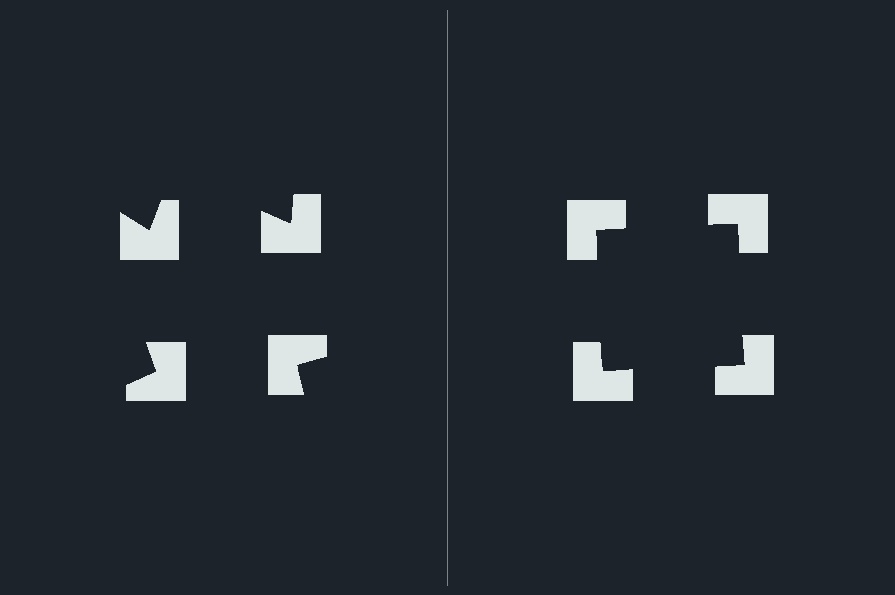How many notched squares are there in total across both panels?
8 — 4 on each side.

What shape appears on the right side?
An illusory square.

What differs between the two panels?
The notched squares are positioned identically on both sides; only the wedge orientations differ. On the right they align to a square; on the left they are misaligned.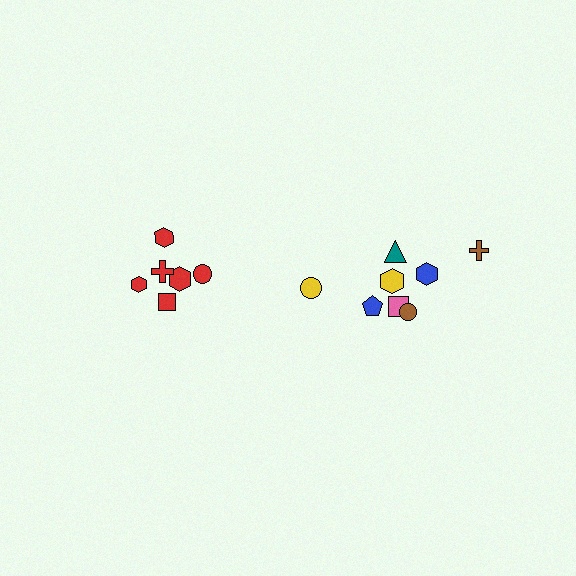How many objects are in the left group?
There are 6 objects.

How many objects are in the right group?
There are 8 objects.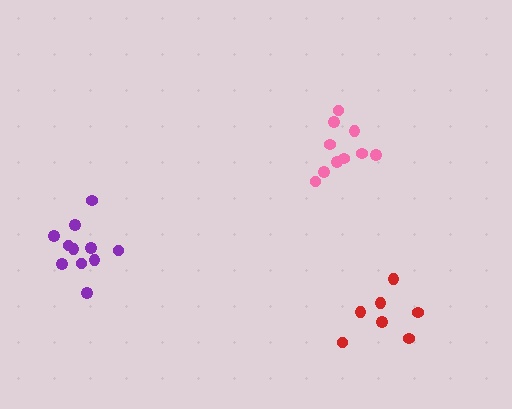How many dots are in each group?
Group 1: 11 dots, Group 2: 7 dots, Group 3: 10 dots (28 total).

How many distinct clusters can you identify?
There are 3 distinct clusters.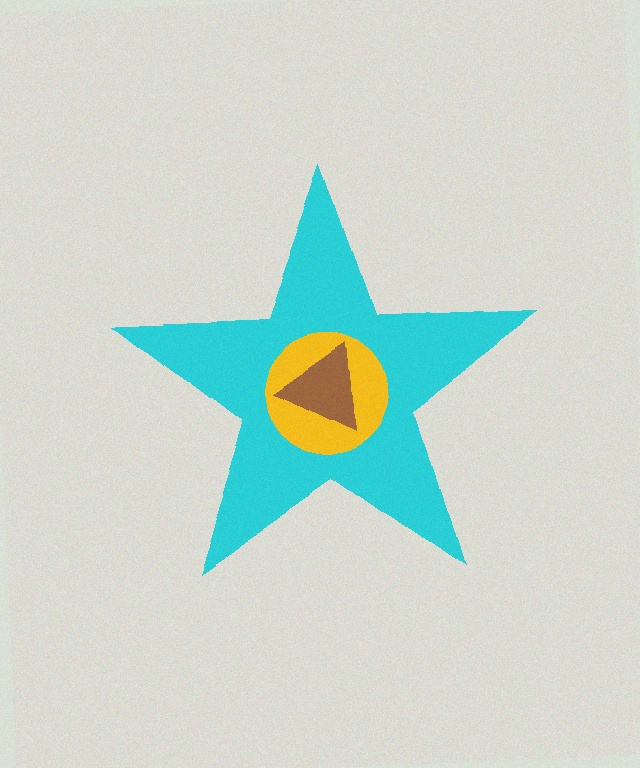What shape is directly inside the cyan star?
The yellow circle.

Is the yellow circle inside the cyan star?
Yes.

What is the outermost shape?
The cyan star.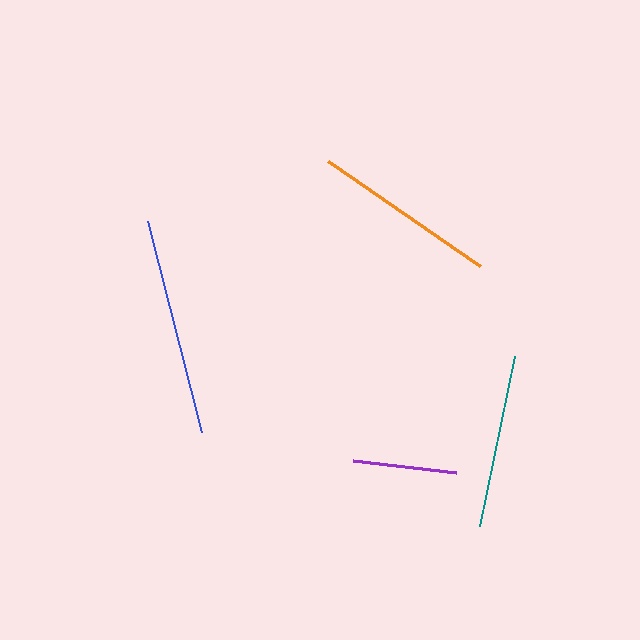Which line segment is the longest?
The blue line is the longest at approximately 218 pixels.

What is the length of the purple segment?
The purple segment is approximately 103 pixels long.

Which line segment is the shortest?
The purple line is the shortest at approximately 103 pixels.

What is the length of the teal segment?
The teal segment is approximately 174 pixels long.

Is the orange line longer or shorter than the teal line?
The orange line is longer than the teal line.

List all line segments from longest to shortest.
From longest to shortest: blue, orange, teal, purple.